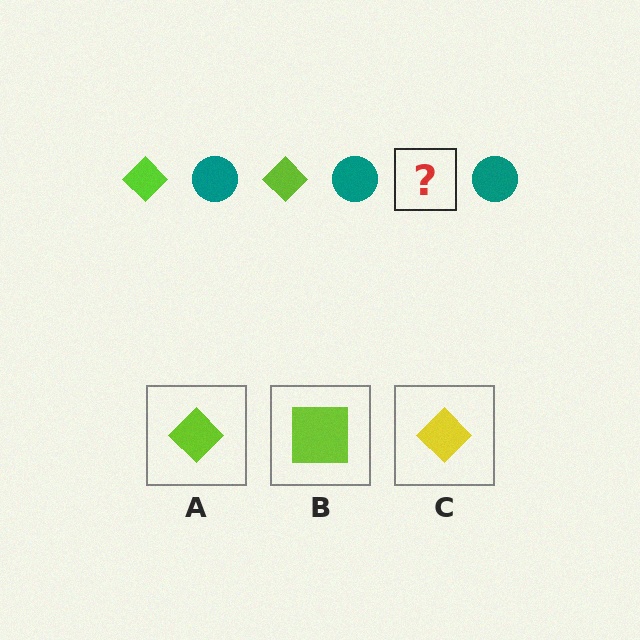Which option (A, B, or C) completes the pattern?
A.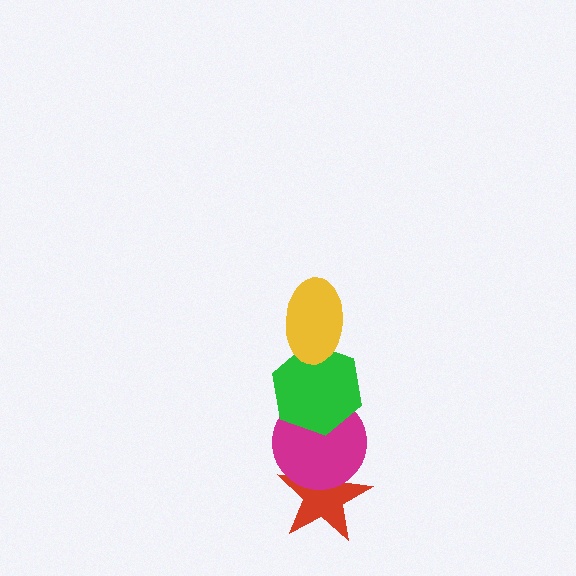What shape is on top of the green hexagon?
The yellow ellipse is on top of the green hexagon.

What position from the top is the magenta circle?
The magenta circle is 3rd from the top.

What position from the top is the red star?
The red star is 4th from the top.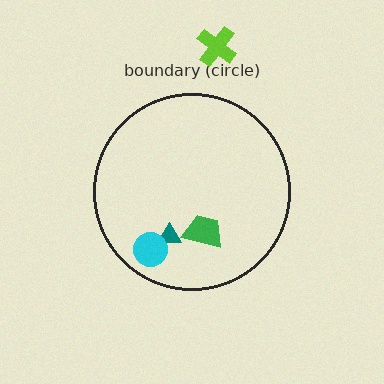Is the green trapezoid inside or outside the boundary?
Inside.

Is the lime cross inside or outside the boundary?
Outside.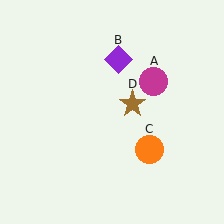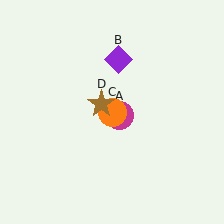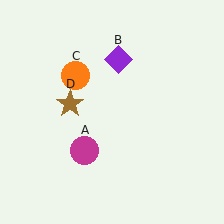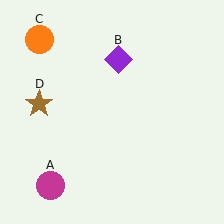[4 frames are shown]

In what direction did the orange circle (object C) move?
The orange circle (object C) moved up and to the left.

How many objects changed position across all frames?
3 objects changed position: magenta circle (object A), orange circle (object C), brown star (object D).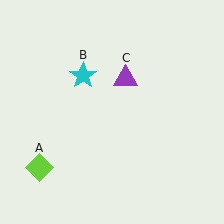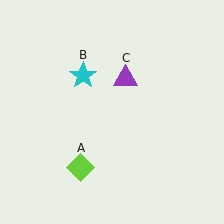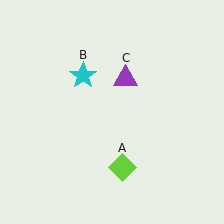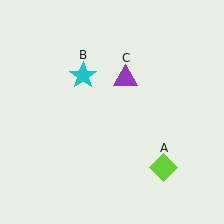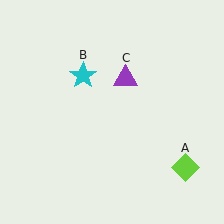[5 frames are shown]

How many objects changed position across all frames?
1 object changed position: lime diamond (object A).